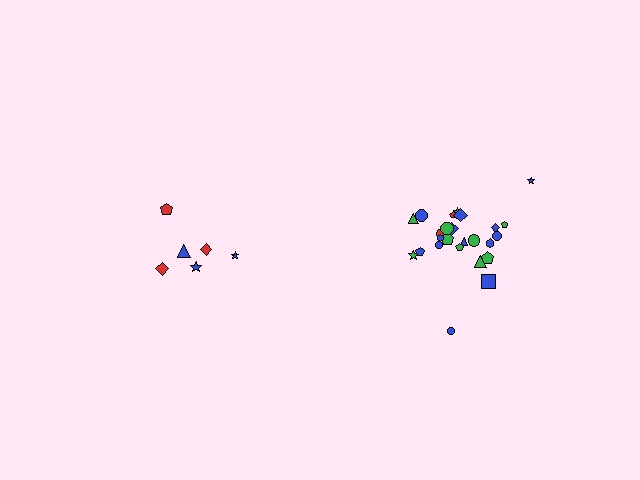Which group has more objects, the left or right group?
The right group.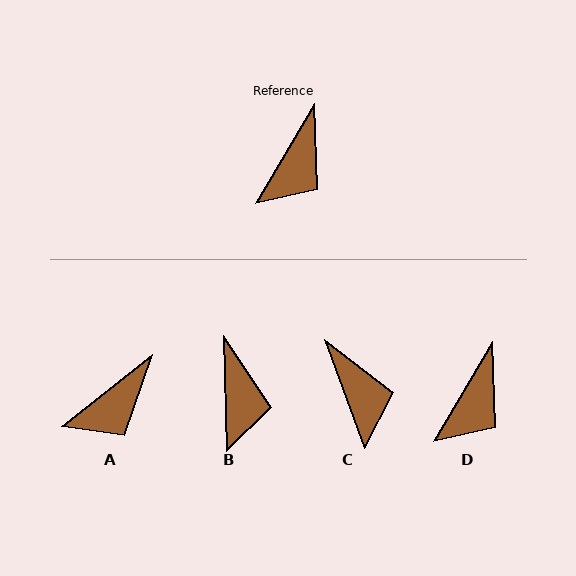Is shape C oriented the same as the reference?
No, it is off by about 51 degrees.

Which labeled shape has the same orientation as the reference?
D.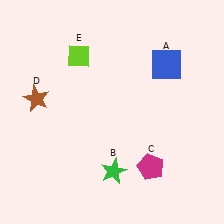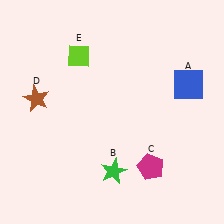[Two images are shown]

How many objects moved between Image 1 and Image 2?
1 object moved between the two images.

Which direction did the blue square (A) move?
The blue square (A) moved right.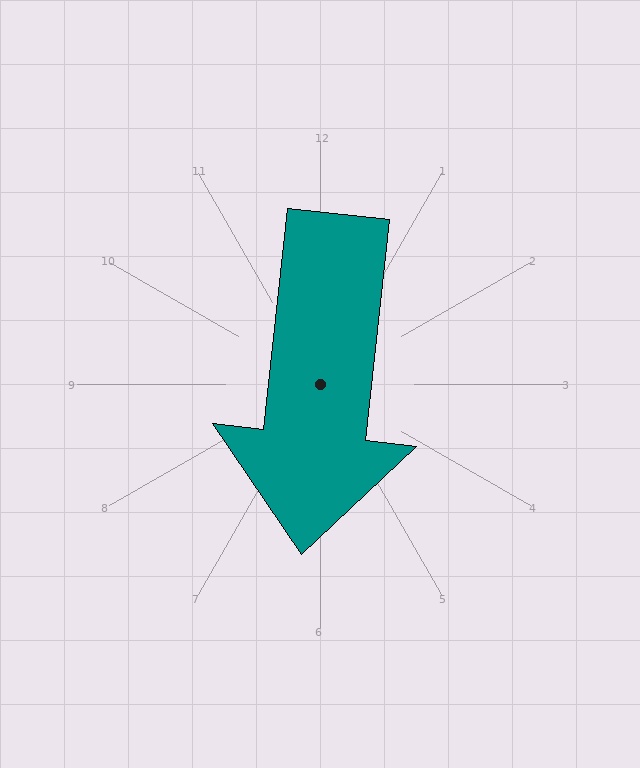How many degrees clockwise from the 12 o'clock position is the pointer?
Approximately 186 degrees.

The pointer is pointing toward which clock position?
Roughly 6 o'clock.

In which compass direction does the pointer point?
South.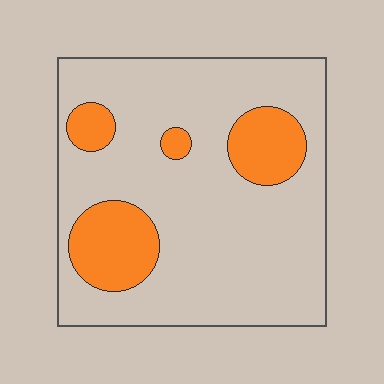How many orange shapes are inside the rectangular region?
4.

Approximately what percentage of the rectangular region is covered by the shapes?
Approximately 20%.